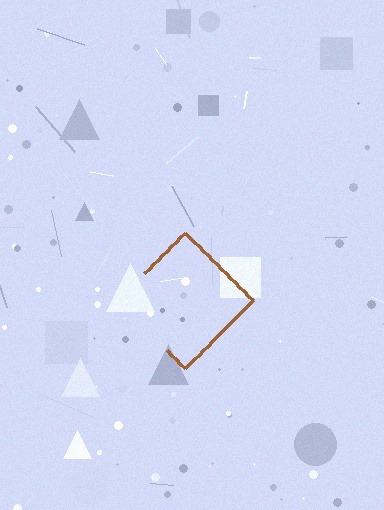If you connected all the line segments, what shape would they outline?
They would outline a diamond.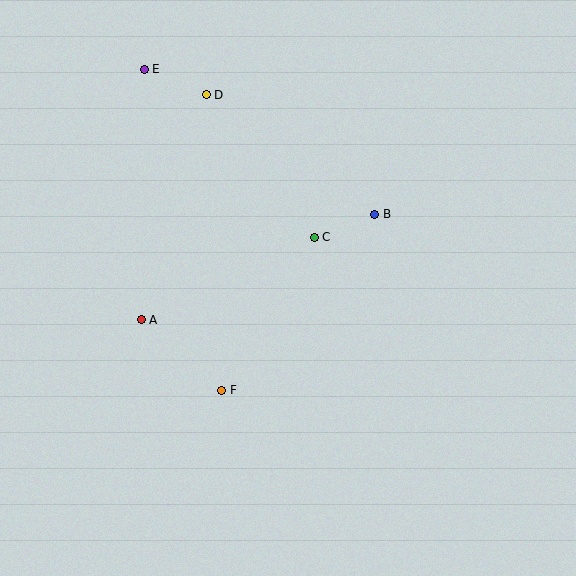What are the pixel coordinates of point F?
Point F is at (222, 390).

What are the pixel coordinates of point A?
Point A is at (141, 320).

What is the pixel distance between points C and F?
The distance between C and F is 179 pixels.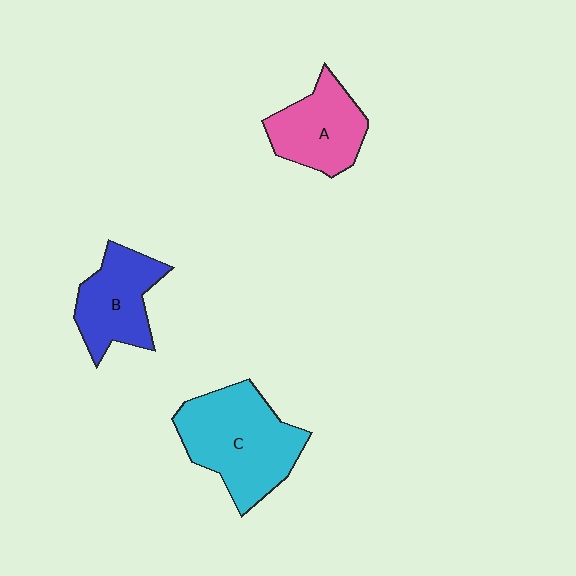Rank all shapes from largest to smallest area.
From largest to smallest: C (cyan), B (blue), A (pink).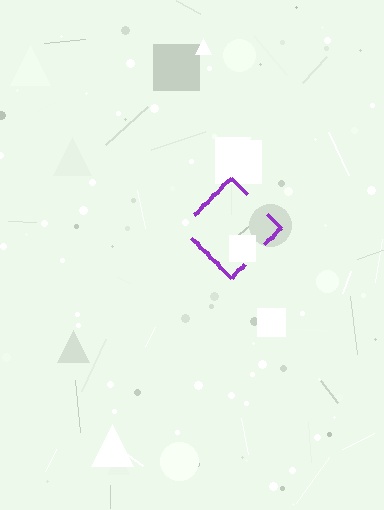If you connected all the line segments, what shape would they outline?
They would outline a diamond.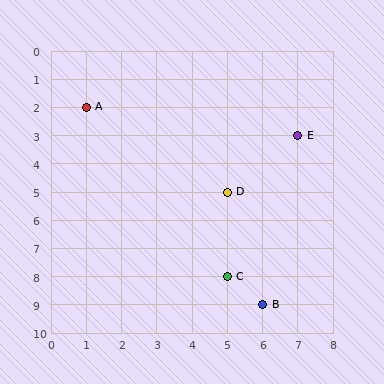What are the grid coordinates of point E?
Point E is at grid coordinates (7, 3).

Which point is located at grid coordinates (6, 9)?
Point B is at (6, 9).